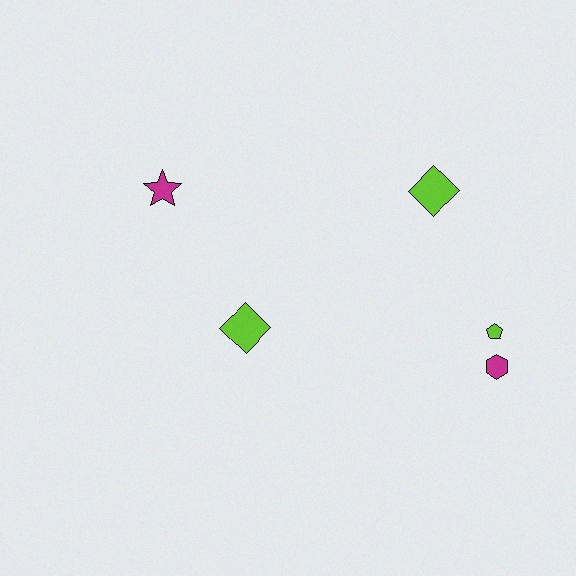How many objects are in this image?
There are 5 objects.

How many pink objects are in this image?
There are no pink objects.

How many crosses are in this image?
There are no crosses.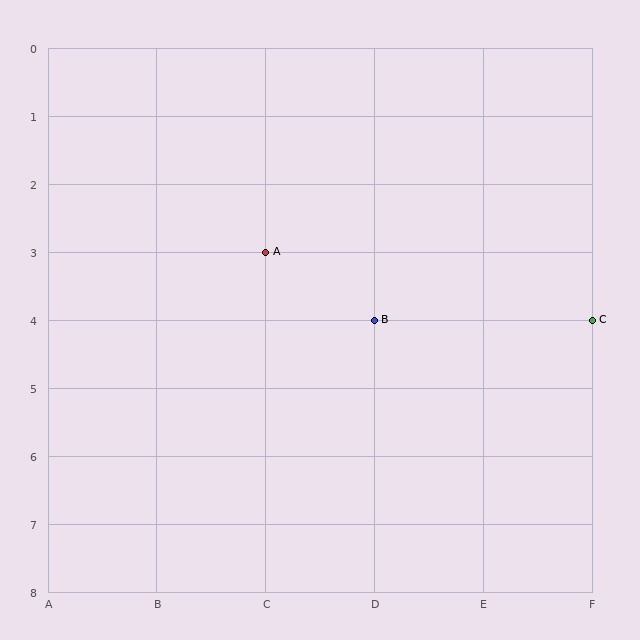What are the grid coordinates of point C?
Point C is at grid coordinates (F, 4).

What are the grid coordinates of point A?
Point A is at grid coordinates (C, 3).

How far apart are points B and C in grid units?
Points B and C are 2 columns apart.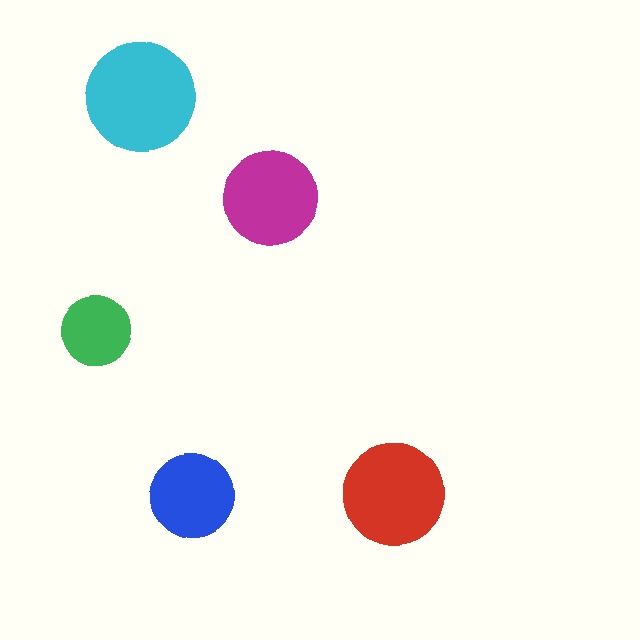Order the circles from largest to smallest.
the cyan one, the red one, the magenta one, the blue one, the green one.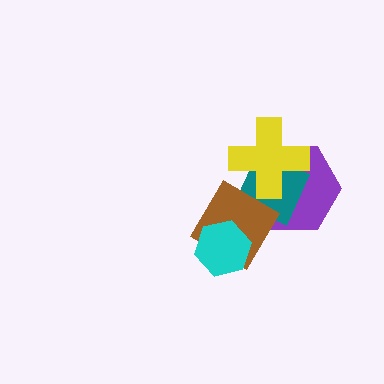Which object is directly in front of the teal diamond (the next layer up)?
The yellow cross is directly in front of the teal diamond.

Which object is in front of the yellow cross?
The brown diamond is in front of the yellow cross.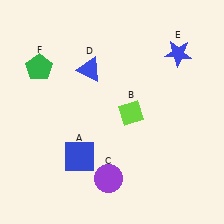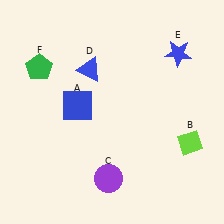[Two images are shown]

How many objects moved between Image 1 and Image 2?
2 objects moved between the two images.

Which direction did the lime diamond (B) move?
The lime diamond (B) moved right.